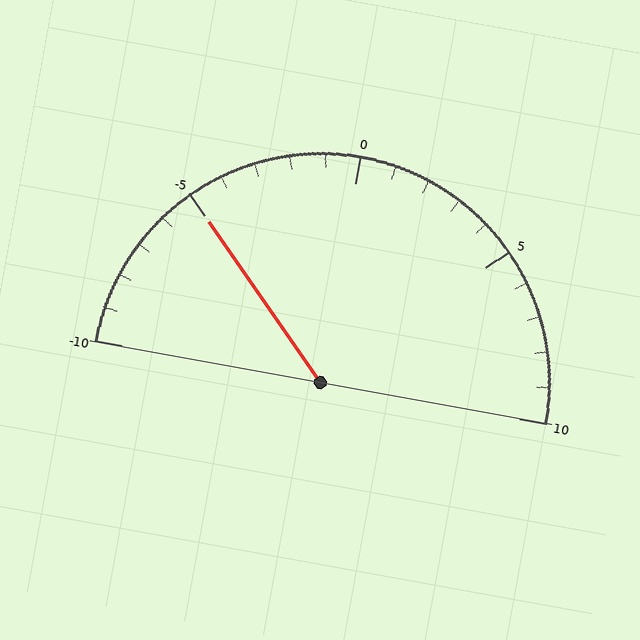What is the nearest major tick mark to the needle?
The nearest major tick mark is -5.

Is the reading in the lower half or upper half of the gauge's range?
The reading is in the lower half of the range (-10 to 10).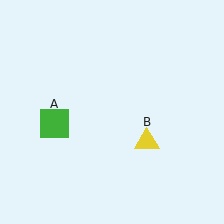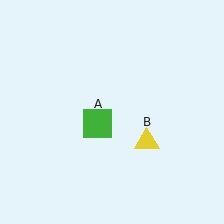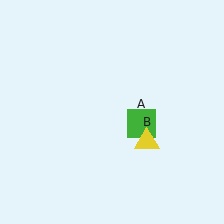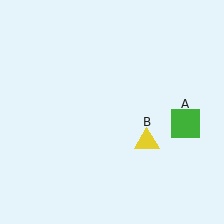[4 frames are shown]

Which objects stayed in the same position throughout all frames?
Yellow triangle (object B) remained stationary.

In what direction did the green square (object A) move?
The green square (object A) moved right.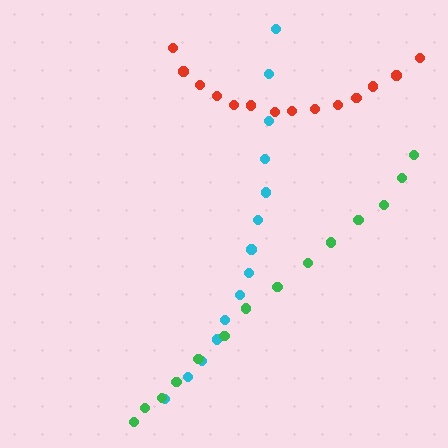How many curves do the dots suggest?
There are 3 distinct paths.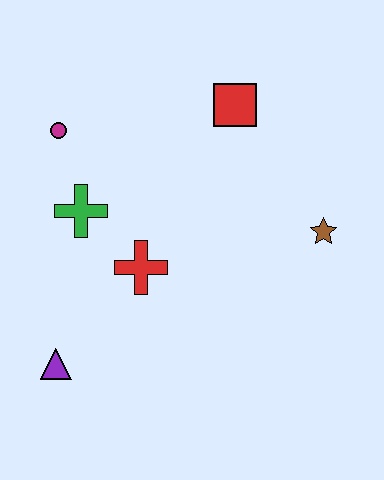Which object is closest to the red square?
The brown star is closest to the red square.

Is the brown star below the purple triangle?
No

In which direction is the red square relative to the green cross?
The red square is to the right of the green cross.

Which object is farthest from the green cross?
The brown star is farthest from the green cross.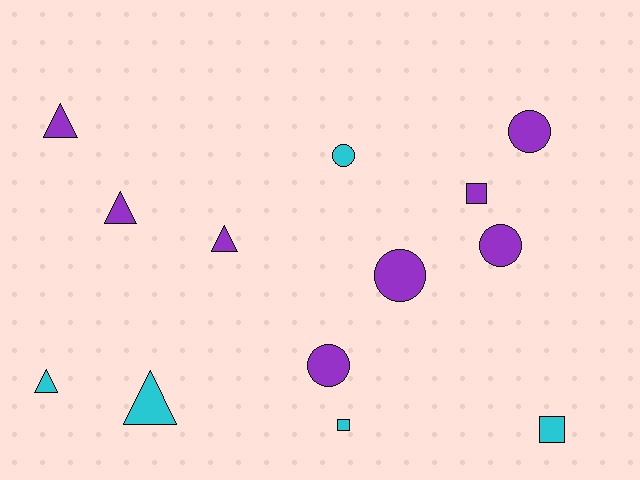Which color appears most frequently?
Purple, with 8 objects.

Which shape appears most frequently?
Circle, with 5 objects.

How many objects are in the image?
There are 13 objects.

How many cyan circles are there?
There is 1 cyan circle.